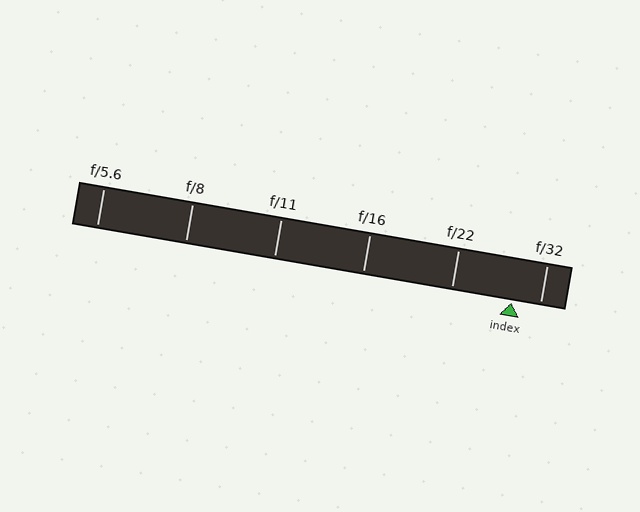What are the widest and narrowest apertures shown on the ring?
The widest aperture shown is f/5.6 and the narrowest is f/32.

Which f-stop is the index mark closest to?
The index mark is closest to f/32.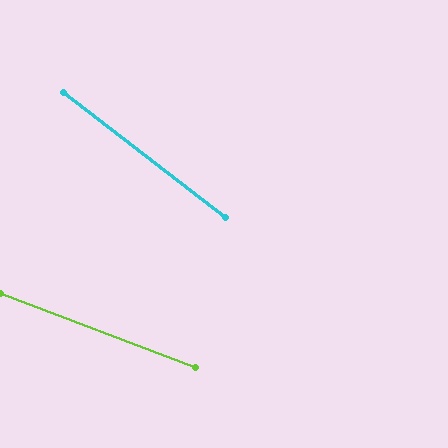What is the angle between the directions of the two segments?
Approximately 17 degrees.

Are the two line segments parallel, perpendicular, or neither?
Neither parallel nor perpendicular — they differ by about 17°.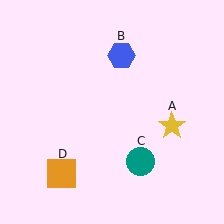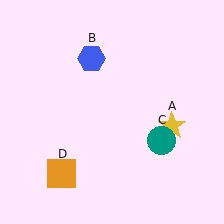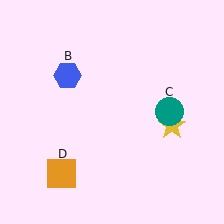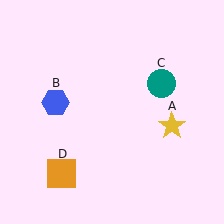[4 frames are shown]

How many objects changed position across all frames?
2 objects changed position: blue hexagon (object B), teal circle (object C).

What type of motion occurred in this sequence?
The blue hexagon (object B), teal circle (object C) rotated counterclockwise around the center of the scene.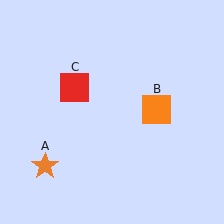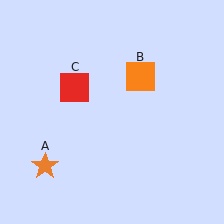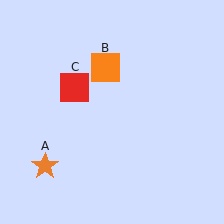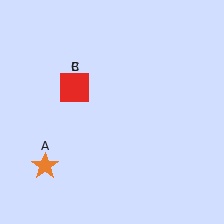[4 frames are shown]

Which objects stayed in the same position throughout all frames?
Orange star (object A) and red square (object C) remained stationary.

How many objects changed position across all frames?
1 object changed position: orange square (object B).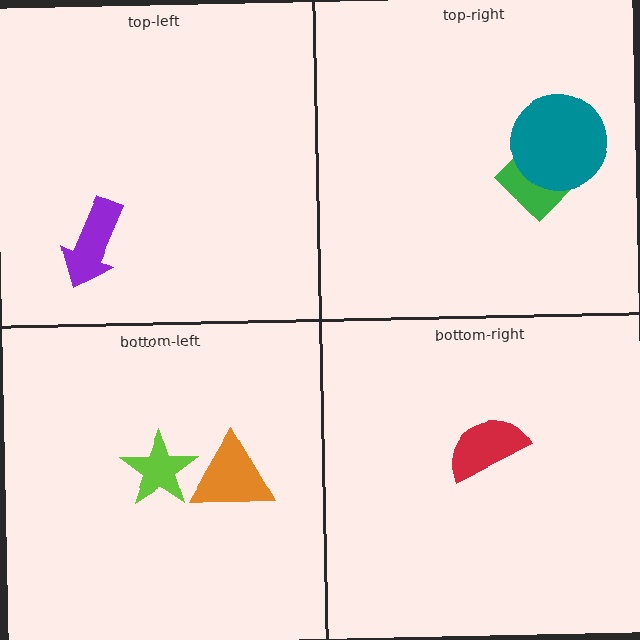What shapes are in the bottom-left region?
The lime star, the orange triangle.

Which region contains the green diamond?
The top-right region.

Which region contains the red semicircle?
The bottom-right region.